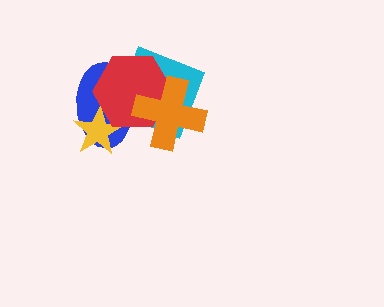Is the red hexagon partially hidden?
Yes, it is partially covered by another shape.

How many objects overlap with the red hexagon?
4 objects overlap with the red hexagon.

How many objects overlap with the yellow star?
2 objects overlap with the yellow star.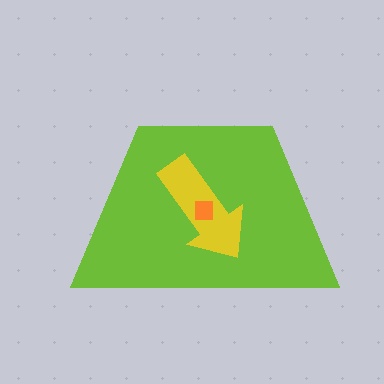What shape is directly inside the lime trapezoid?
The yellow arrow.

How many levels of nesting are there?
3.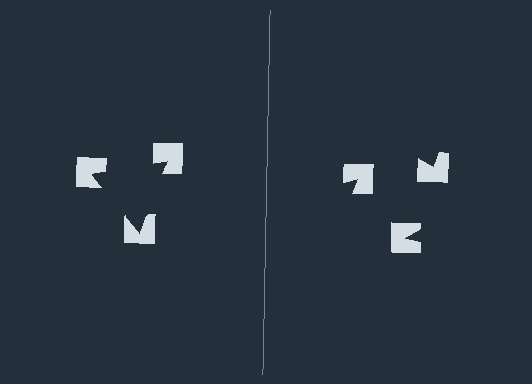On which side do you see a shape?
An illusory triangle appears on the left side. On the right side the wedge cuts are rotated, so no coherent shape forms.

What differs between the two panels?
The notched squares are positioned identically on both sides; only the wedge orientations differ. On the left they align to a triangle; on the right they are misaligned.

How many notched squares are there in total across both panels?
6 — 3 on each side.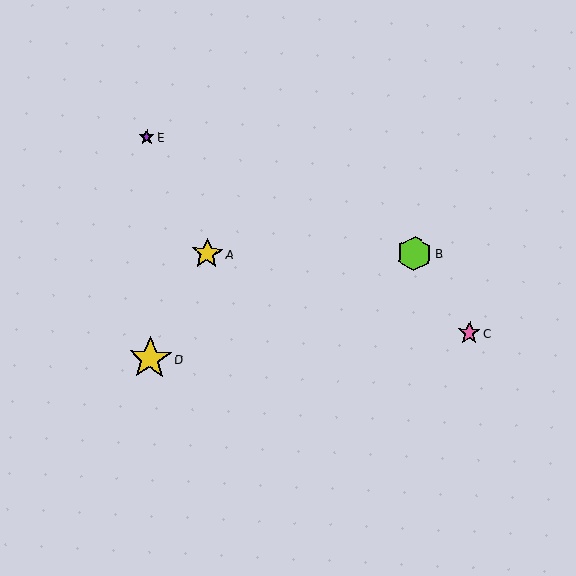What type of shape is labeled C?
Shape C is a pink star.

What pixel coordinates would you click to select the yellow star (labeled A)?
Click at (207, 254) to select the yellow star A.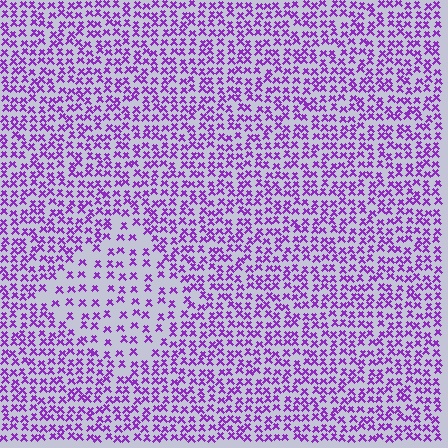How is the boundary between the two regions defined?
The boundary is defined by a change in element density (approximately 1.9x ratio). All elements are the same color, size, and shape.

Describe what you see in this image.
The image contains small purple elements arranged at two different densities. A diamond-shaped region is visible where the elements are less densely packed than the surrounding area.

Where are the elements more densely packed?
The elements are more densely packed outside the diamond boundary.